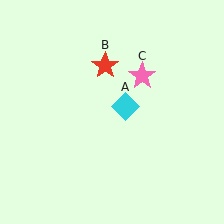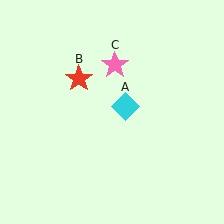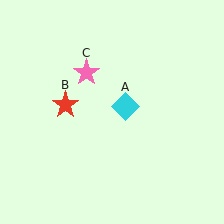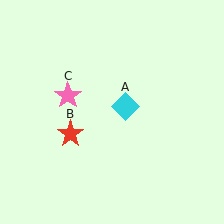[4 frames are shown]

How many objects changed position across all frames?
2 objects changed position: red star (object B), pink star (object C).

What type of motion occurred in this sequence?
The red star (object B), pink star (object C) rotated counterclockwise around the center of the scene.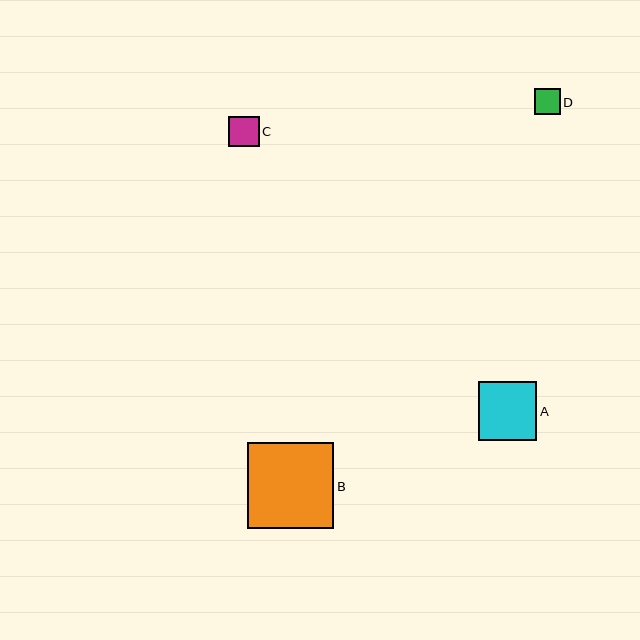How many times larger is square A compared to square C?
Square A is approximately 1.9 times the size of square C.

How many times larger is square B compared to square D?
Square B is approximately 3.3 times the size of square D.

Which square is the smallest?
Square D is the smallest with a size of approximately 26 pixels.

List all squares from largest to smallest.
From largest to smallest: B, A, C, D.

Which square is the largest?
Square B is the largest with a size of approximately 86 pixels.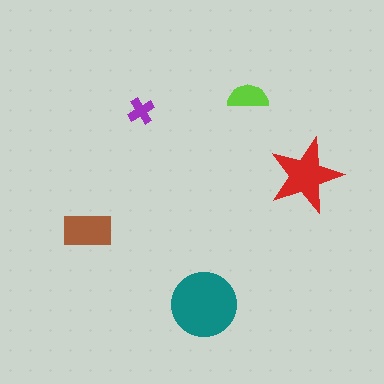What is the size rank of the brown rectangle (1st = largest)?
3rd.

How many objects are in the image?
There are 5 objects in the image.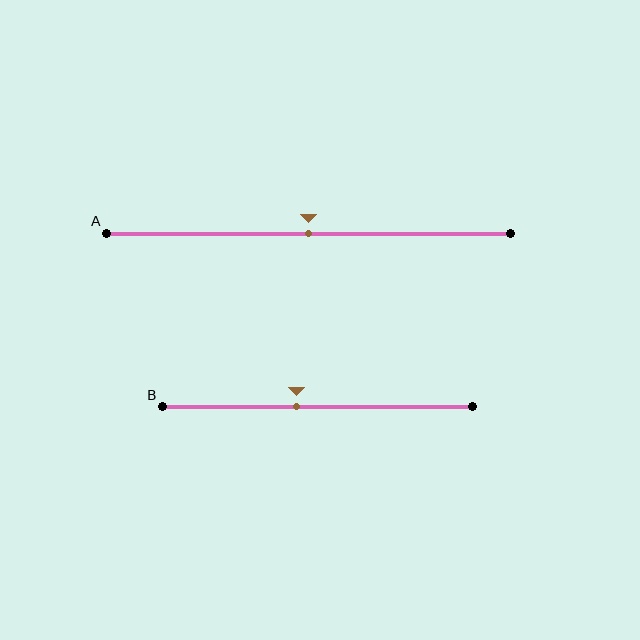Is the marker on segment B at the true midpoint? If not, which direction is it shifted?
No, the marker on segment B is shifted to the left by about 7% of the segment length.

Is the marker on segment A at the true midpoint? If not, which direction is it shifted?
Yes, the marker on segment A is at the true midpoint.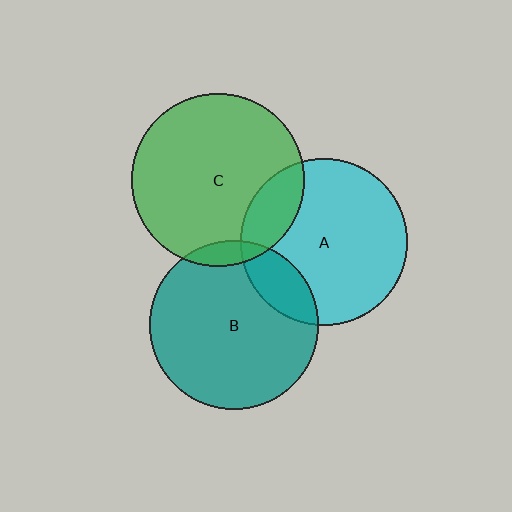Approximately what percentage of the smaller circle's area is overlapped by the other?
Approximately 5%.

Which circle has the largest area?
Circle C (green).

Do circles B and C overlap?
Yes.